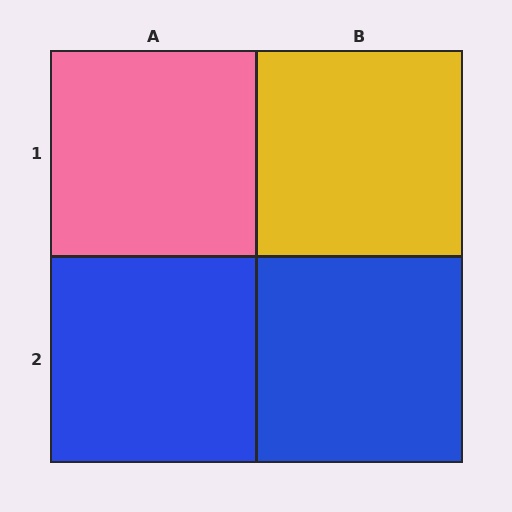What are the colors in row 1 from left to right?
Pink, yellow.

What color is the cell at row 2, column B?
Blue.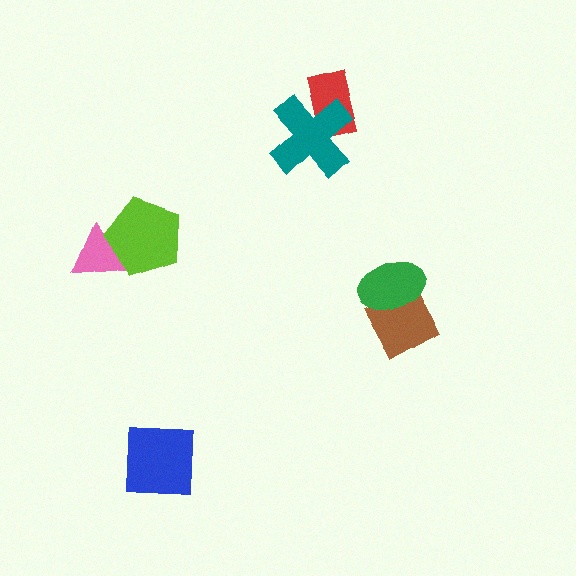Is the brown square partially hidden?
Yes, it is partially covered by another shape.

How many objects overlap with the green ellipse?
1 object overlaps with the green ellipse.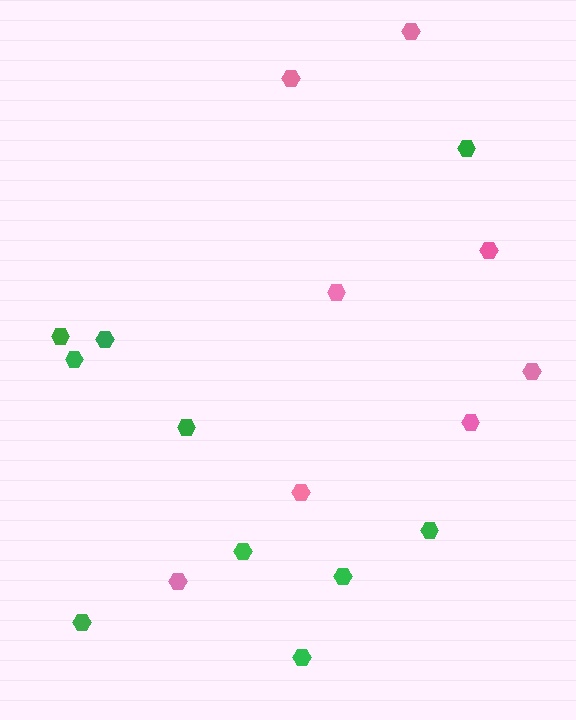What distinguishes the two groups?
There are 2 groups: one group of pink hexagons (8) and one group of green hexagons (10).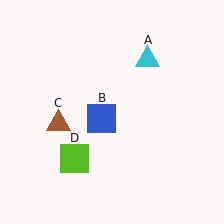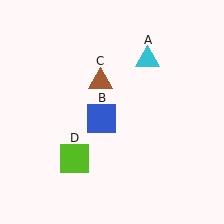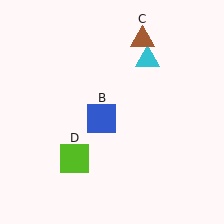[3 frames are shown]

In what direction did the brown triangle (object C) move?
The brown triangle (object C) moved up and to the right.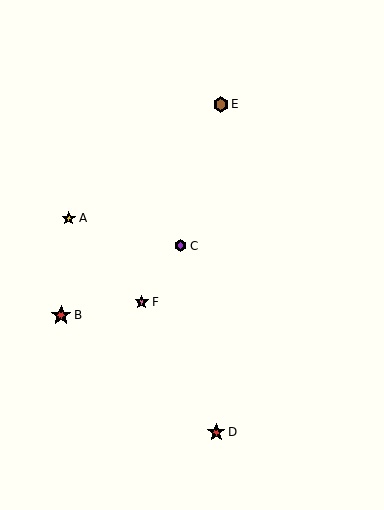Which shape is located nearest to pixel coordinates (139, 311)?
The pink star (labeled F) at (142, 302) is nearest to that location.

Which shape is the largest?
The red star (labeled B) is the largest.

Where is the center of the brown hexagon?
The center of the brown hexagon is at (221, 104).